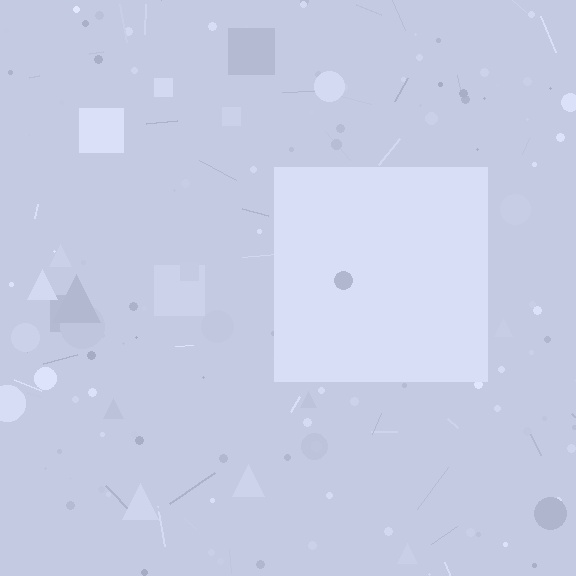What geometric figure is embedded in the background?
A square is embedded in the background.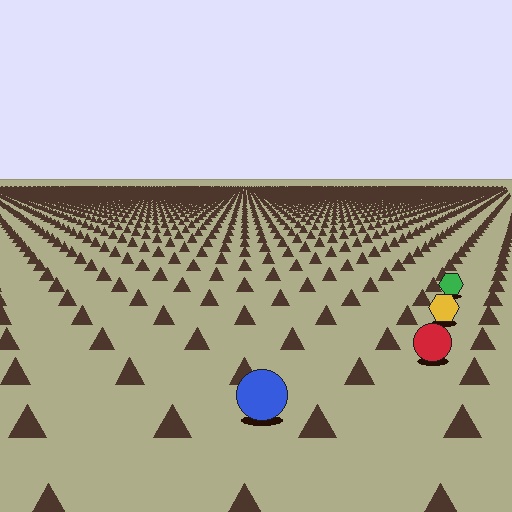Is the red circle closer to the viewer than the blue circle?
No. The blue circle is closer — you can tell from the texture gradient: the ground texture is coarser near it.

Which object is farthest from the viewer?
The green hexagon is farthest from the viewer. It appears smaller and the ground texture around it is denser.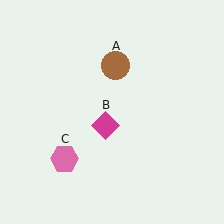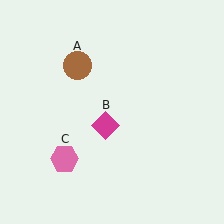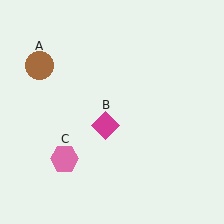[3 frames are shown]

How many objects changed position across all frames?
1 object changed position: brown circle (object A).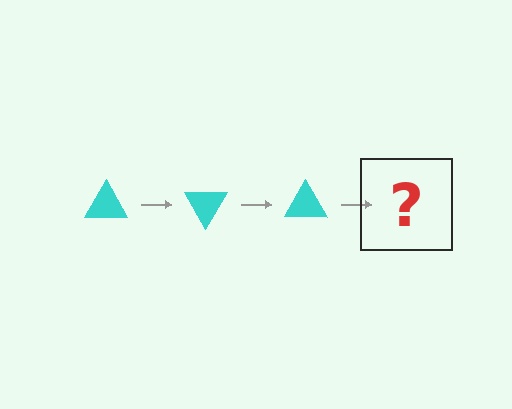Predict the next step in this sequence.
The next step is a cyan triangle rotated 180 degrees.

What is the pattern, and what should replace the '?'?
The pattern is that the triangle rotates 60 degrees each step. The '?' should be a cyan triangle rotated 180 degrees.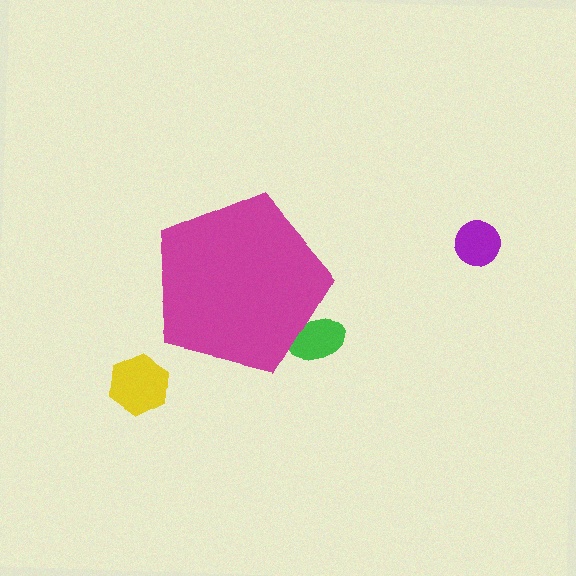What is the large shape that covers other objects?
A magenta pentagon.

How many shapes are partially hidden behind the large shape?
1 shape is partially hidden.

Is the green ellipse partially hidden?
Yes, the green ellipse is partially hidden behind the magenta pentagon.